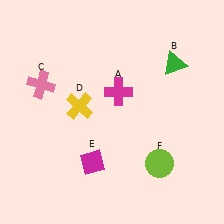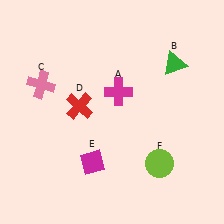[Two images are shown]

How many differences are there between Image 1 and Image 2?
There is 1 difference between the two images.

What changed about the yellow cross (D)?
In Image 1, D is yellow. In Image 2, it changed to red.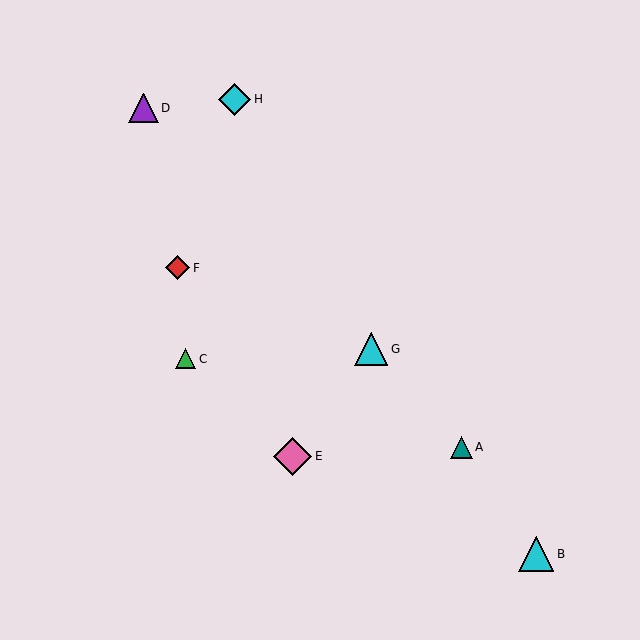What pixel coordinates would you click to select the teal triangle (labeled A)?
Click at (461, 447) to select the teal triangle A.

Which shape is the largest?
The pink diamond (labeled E) is the largest.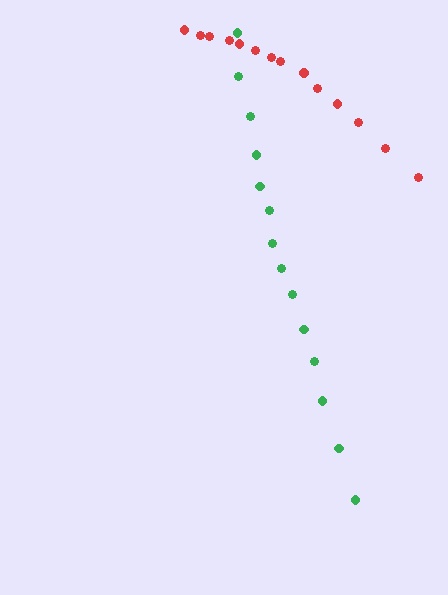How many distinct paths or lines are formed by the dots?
There are 2 distinct paths.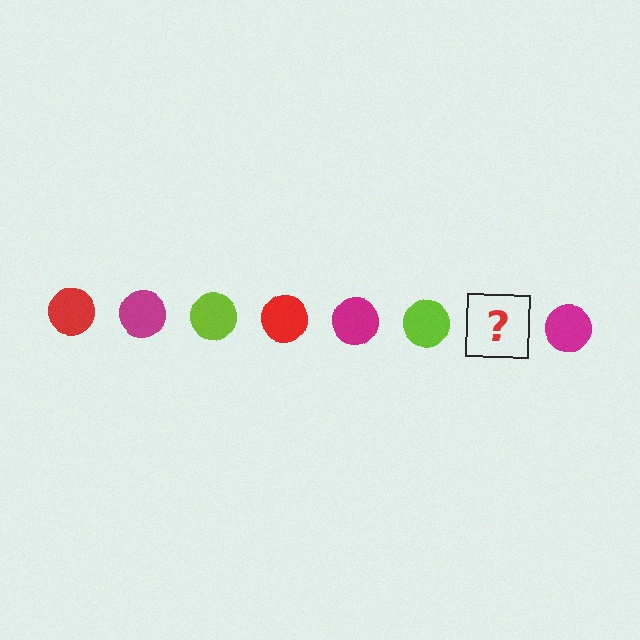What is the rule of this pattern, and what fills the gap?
The rule is that the pattern cycles through red, magenta, lime circles. The gap should be filled with a red circle.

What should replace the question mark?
The question mark should be replaced with a red circle.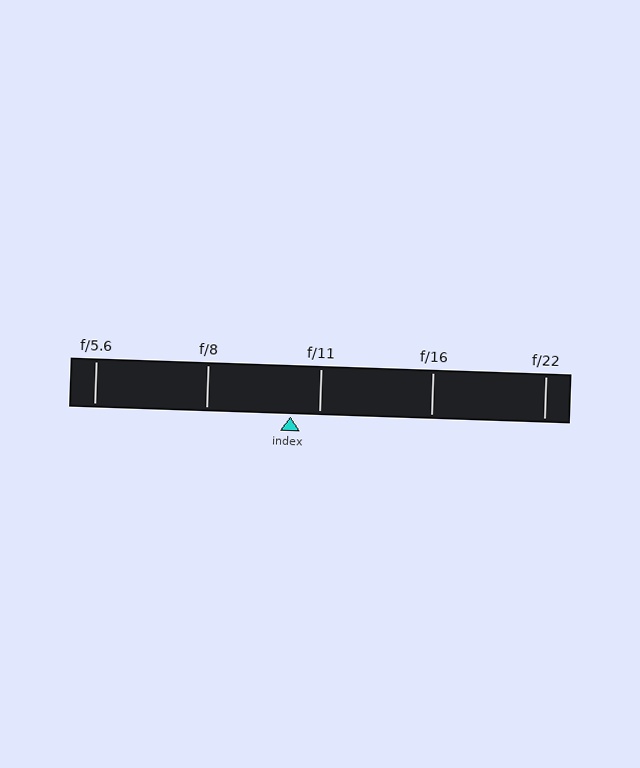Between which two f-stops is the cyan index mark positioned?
The index mark is between f/8 and f/11.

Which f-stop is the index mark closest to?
The index mark is closest to f/11.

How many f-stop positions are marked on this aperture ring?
There are 5 f-stop positions marked.